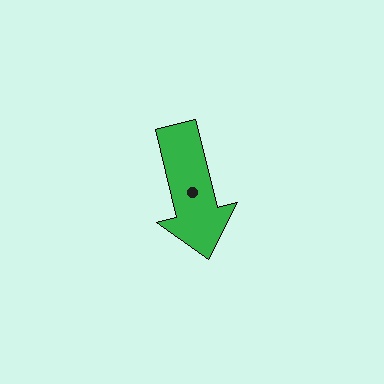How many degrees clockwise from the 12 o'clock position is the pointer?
Approximately 166 degrees.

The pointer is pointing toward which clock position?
Roughly 6 o'clock.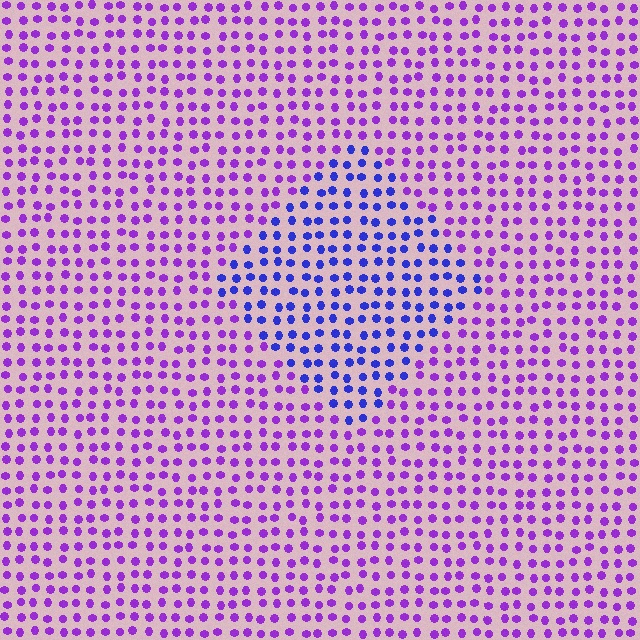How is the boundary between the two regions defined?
The boundary is defined purely by a slight shift in hue (about 41 degrees). Spacing, size, and orientation are identical on both sides.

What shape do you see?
I see a diamond.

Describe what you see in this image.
The image is filled with small purple elements in a uniform arrangement. A diamond-shaped region is visible where the elements are tinted to a slightly different hue, forming a subtle color boundary.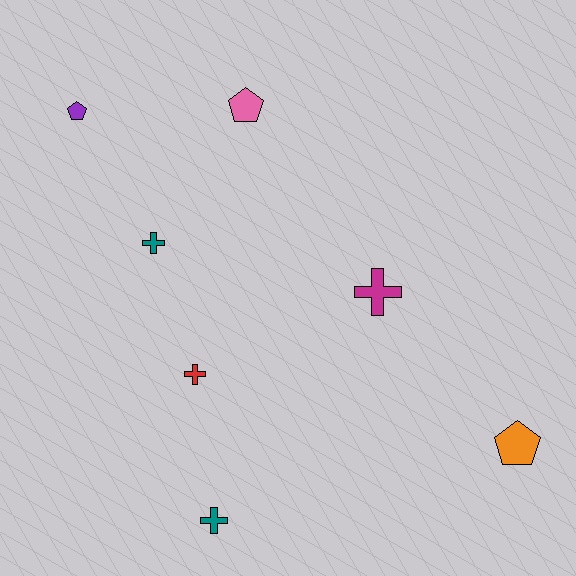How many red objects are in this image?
There is 1 red object.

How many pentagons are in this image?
There are 3 pentagons.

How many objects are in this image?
There are 7 objects.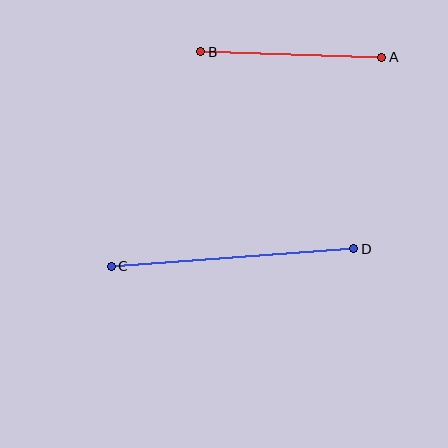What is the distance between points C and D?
The distance is approximately 243 pixels.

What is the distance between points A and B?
The distance is approximately 181 pixels.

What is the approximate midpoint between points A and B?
The midpoint is at approximately (291, 55) pixels.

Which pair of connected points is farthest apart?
Points C and D are farthest apart.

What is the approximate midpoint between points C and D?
The midpoint is at approximately (232, 257) pixels.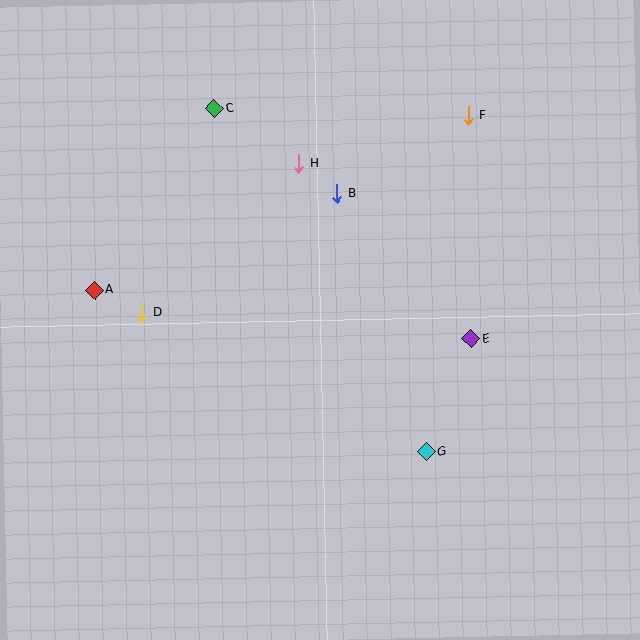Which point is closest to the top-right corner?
Point F is closest to the top-right corner.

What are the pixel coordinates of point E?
Point E is at (471, 339).